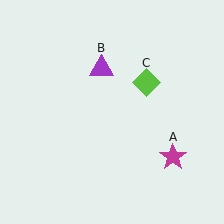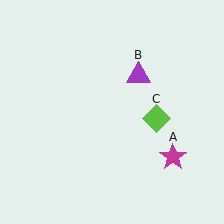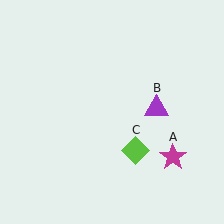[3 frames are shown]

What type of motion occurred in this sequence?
The purple triangle (object B), lime diamond (object C) rotated clockwise around the center of the scene.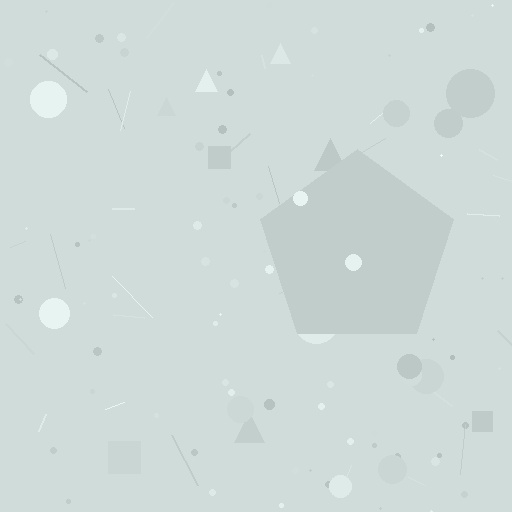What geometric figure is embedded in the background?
A pentagon is embedded in the background.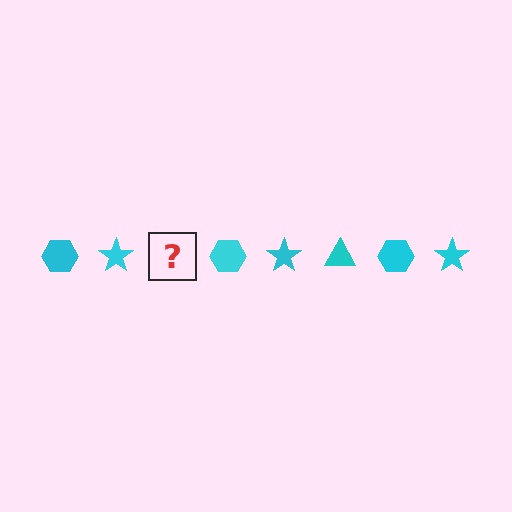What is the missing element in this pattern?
The missing element is a cyan triangle.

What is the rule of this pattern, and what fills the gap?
The rule is that the pattern cycles through hexagon, star, triangle shapes in cyan. The gap should be filled with a cyan triangle.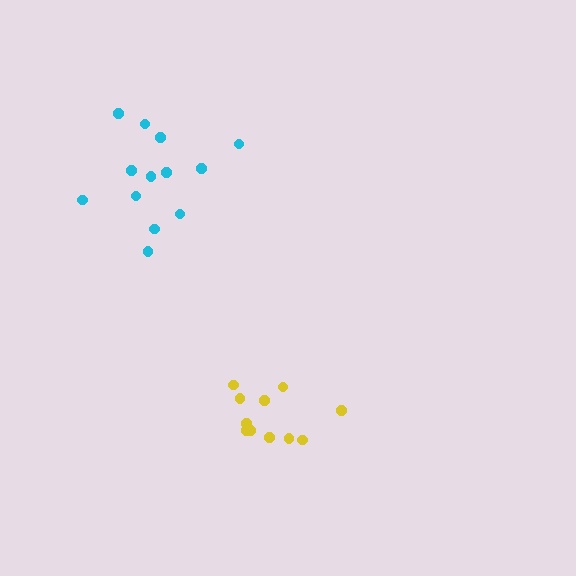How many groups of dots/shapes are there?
There are 2 groups.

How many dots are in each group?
Group 1: 11 dots, Group 2: 13 dots (24 total).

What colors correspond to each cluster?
The clusters are colored: yellow, cyan.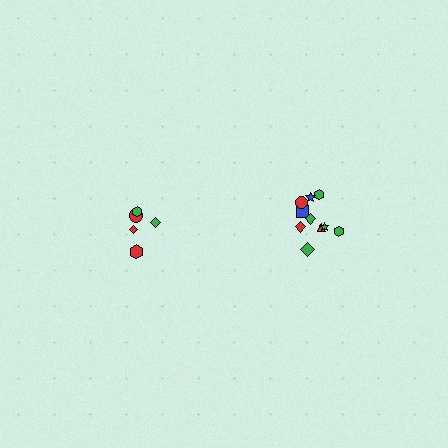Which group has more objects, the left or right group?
The right group.